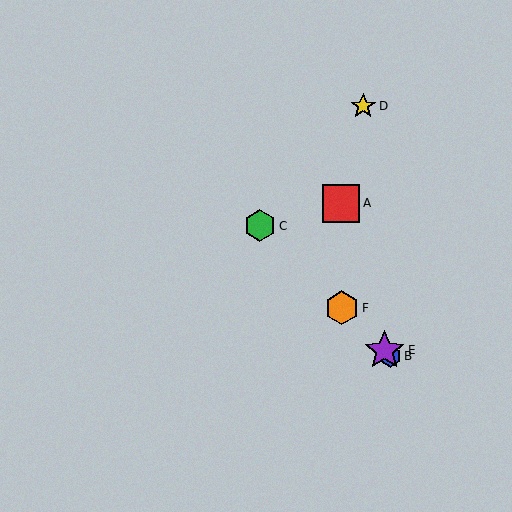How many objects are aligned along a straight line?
4 objects (B, C, E, F) are aligned along a straight line.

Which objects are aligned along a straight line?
Objects B, C, E, F are aligned along a straight line.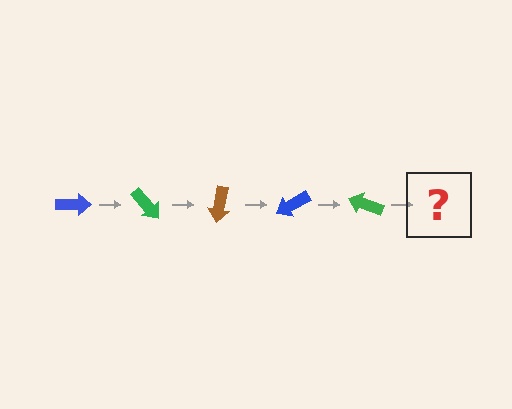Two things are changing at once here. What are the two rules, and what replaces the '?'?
The two rules are that it rotates 50 degrees each step and the color cycles through blue, green, and brown. The '?' should be a brown arrow, rotated 250 degrees from the start.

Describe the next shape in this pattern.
It should be a brown arrow, rotated 250 degrees from the start.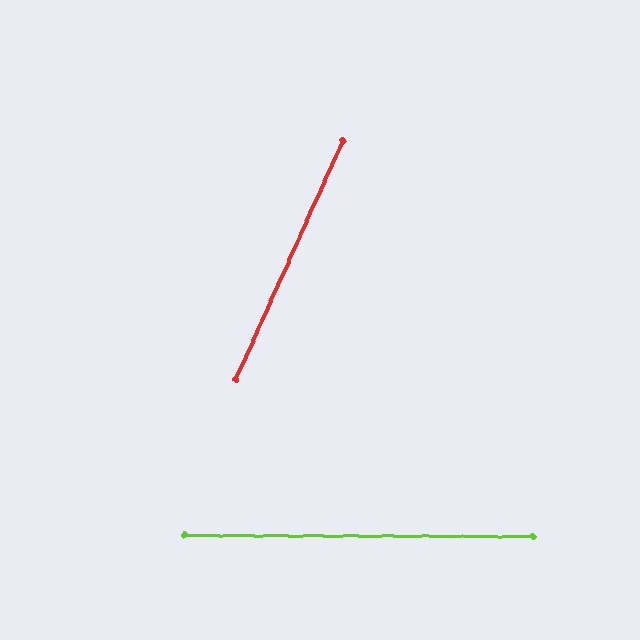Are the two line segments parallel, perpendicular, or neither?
Neither parallel nor perpendicular — they differ by about 66°.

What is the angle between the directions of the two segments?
Approximately 66 degrees.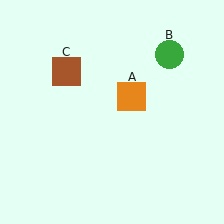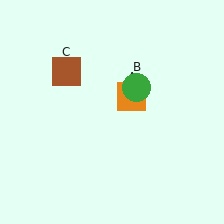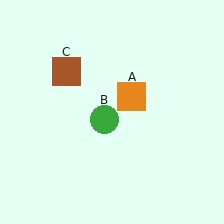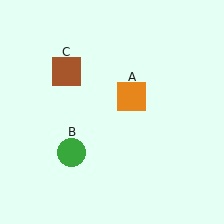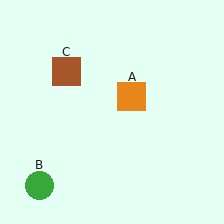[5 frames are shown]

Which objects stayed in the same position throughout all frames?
Orange square (object A) and brown square (object C) remained stationary.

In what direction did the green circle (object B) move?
The green circle (object B) moved down and to the left.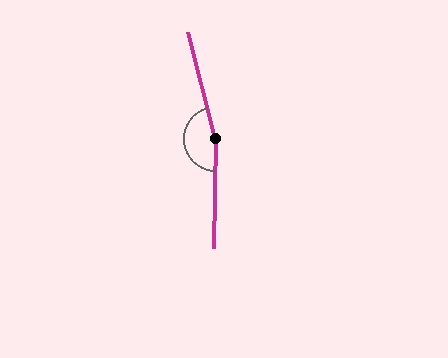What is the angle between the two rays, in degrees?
Approximately 164 degrees.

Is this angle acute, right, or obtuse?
It is obtuse.